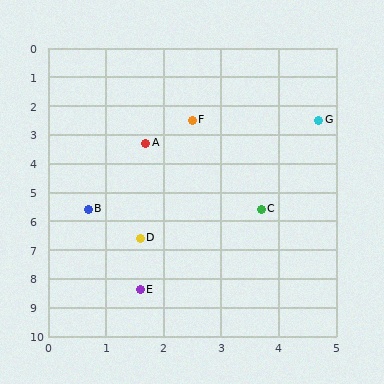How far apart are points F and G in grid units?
Points F and G are about 2.2 grid units apart.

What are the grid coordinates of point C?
Point C is at approximately (3.7, 5.6).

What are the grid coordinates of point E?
Point E is at approximately (1.6, 8.4).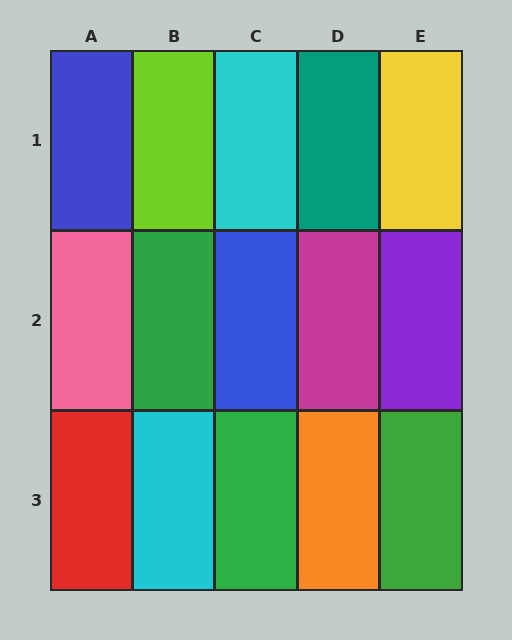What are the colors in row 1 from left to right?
Blue, lime, cyan, teal, yellow.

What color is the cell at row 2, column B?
Green.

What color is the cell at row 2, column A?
Pink.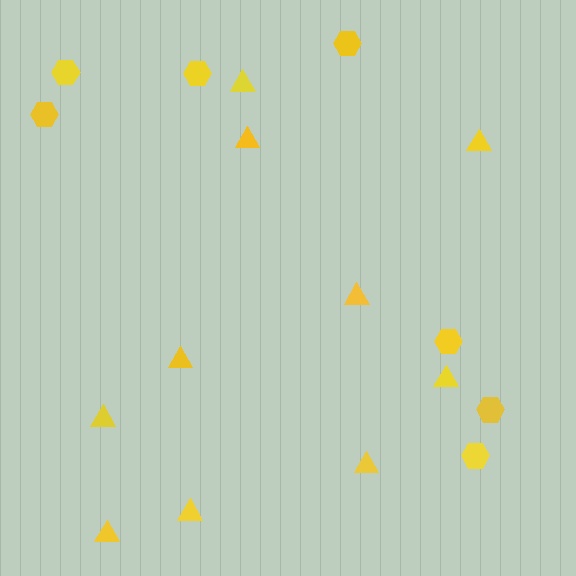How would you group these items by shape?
There are 2 groups: one group of hexagons (7) and one group of triangles (10).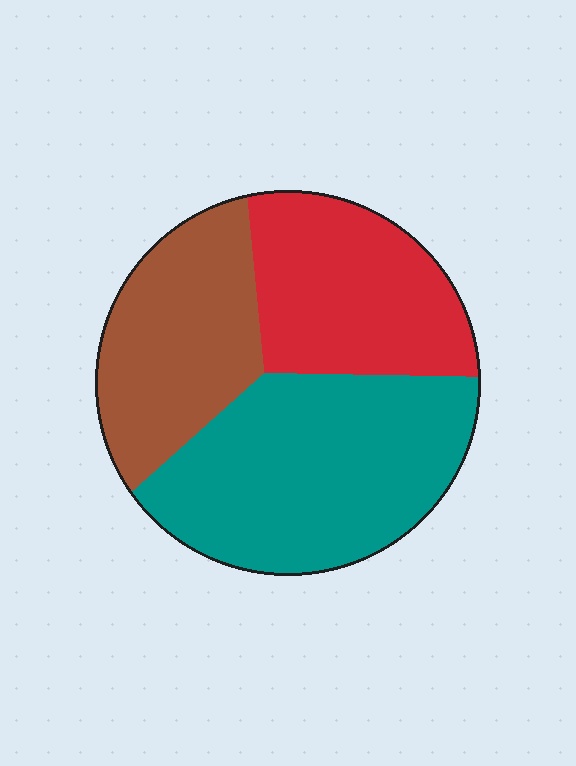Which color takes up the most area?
Teal, at roughly 45%.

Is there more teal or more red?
Teal.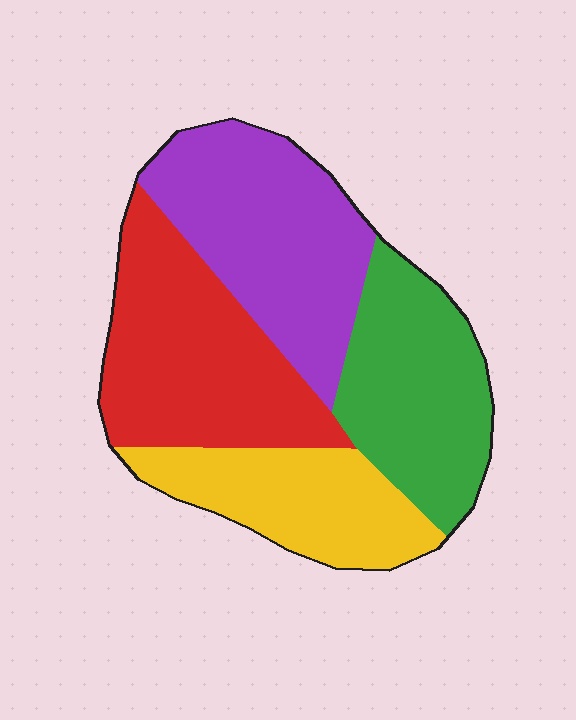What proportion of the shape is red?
Red takes up about one quarter (1/4) of the shape.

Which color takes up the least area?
Yellow, at roughly 20%.